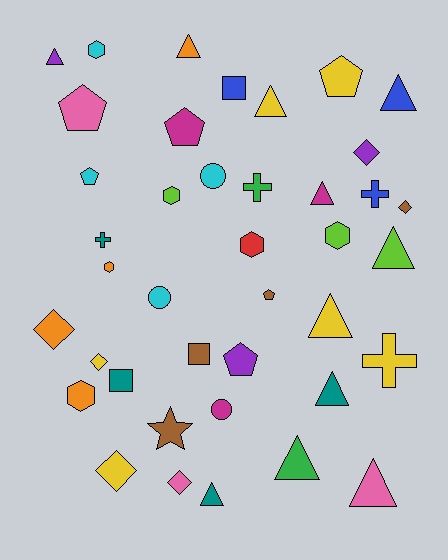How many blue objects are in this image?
There are 3 blue objects.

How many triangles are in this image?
There are 11 triangles.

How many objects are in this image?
There are 40 objects.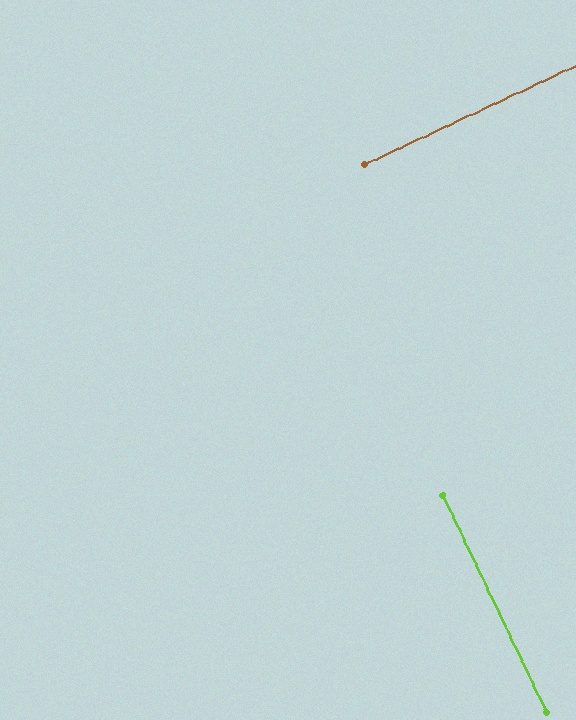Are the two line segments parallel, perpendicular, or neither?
Perpendicular — they meet at approximately 89°.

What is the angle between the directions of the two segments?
Approximately 89 degrees.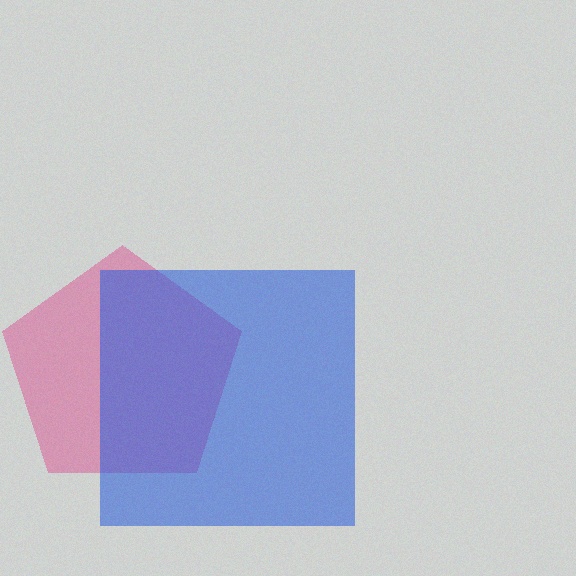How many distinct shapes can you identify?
There are 2 distinct shapes: a pink pentagon, a blue square.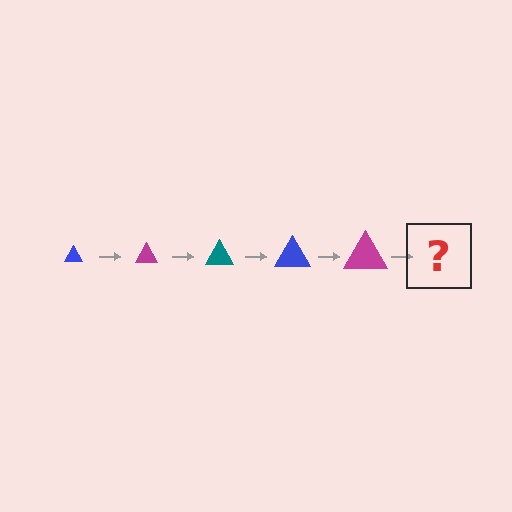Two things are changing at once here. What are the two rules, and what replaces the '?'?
The two rules are that the triangle grows larger each step and the color cycles through blue, magenta, and teal. The '?' should be a teal triangle, larger than the previous one.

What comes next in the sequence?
The next element should be a teal triangle, larger than the previous one.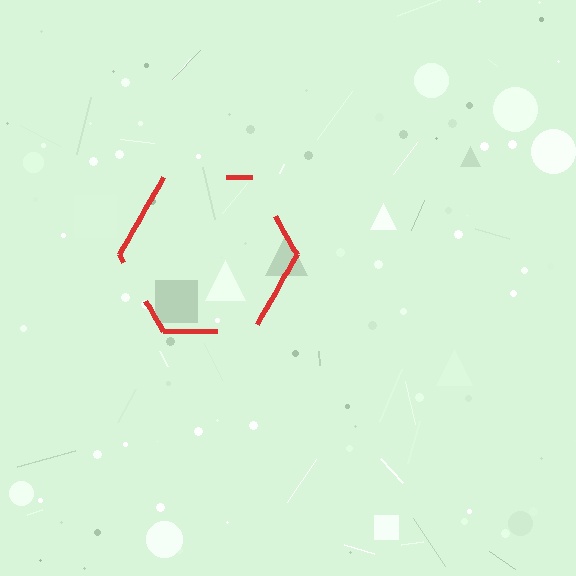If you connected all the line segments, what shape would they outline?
They would outline a hexagon.